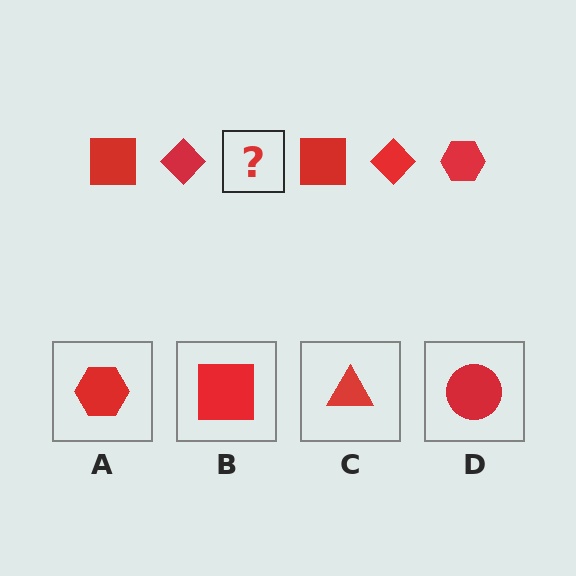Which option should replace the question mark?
Option A.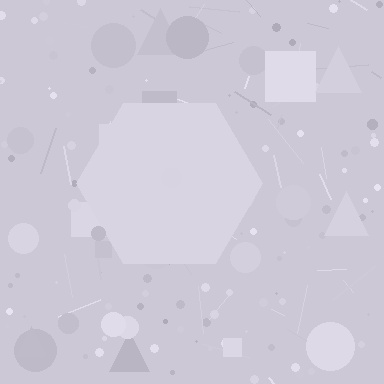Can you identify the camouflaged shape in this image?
The camouflaged shape is a hexagon.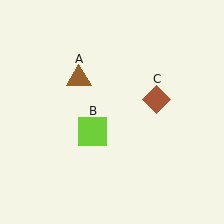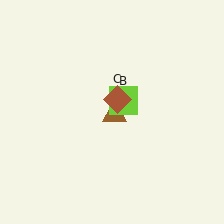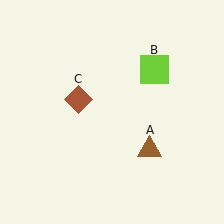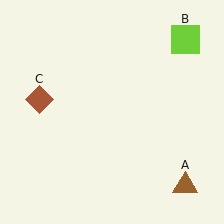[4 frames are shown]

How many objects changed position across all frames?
3 objects changed position: brown triangle (object A), lime square (object B), brown diamond (object C).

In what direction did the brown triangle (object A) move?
The brown triangle (object A) moved down and to the right.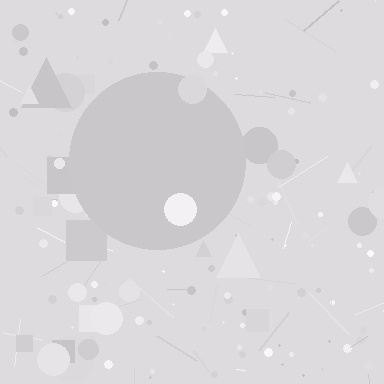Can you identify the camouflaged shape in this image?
The camouflaged shape is a circle.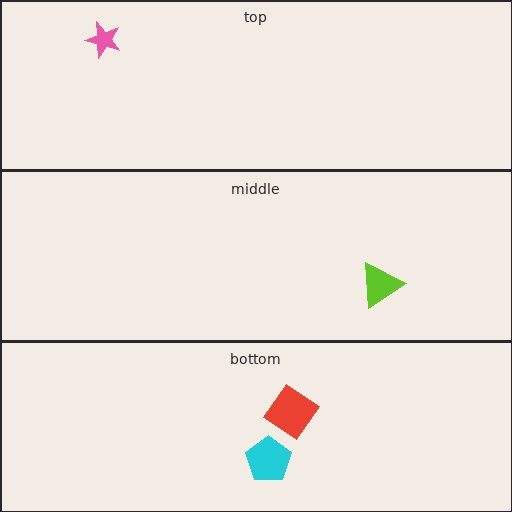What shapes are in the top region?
The pink star.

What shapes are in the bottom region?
The cyan pentagon, the red diamond.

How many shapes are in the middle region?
1.